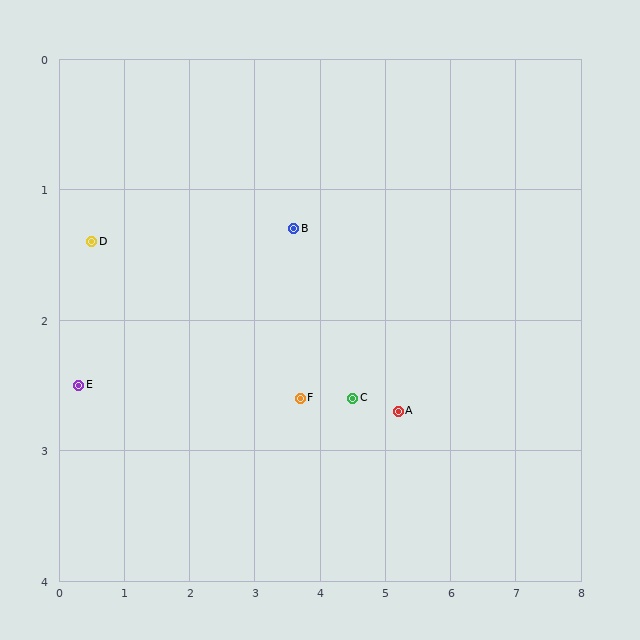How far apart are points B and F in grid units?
Points B and F are about 1.3 grid units apart.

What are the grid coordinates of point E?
Point E is at approximately (0.3, 2.5).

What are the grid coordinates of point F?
Point F is at approximately (3.7, 2.6).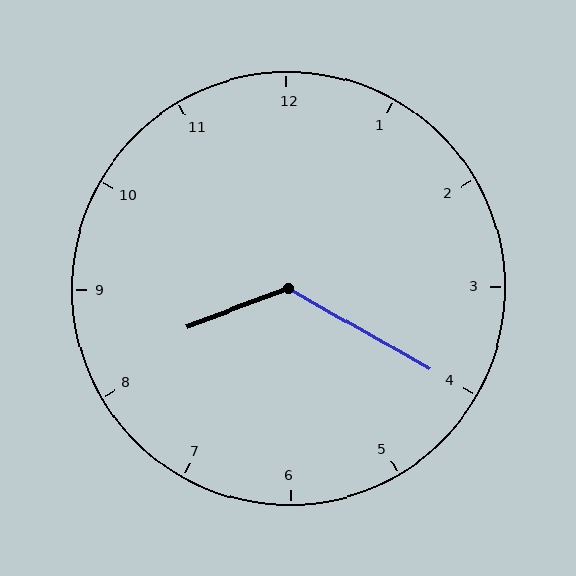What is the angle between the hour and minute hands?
Approximately 130 degrees.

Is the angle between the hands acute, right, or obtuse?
It is obtuse.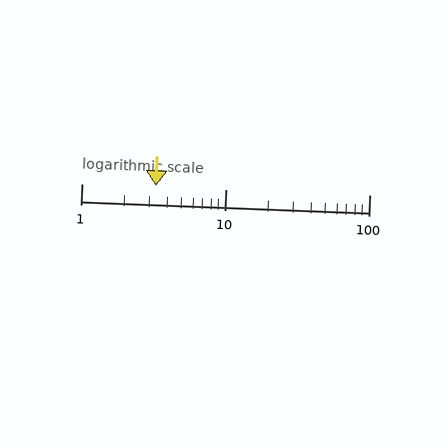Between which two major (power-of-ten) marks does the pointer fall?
The pointer is between 1 and 10.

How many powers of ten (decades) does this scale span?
The scale spans 2 decades, from 1 to 100.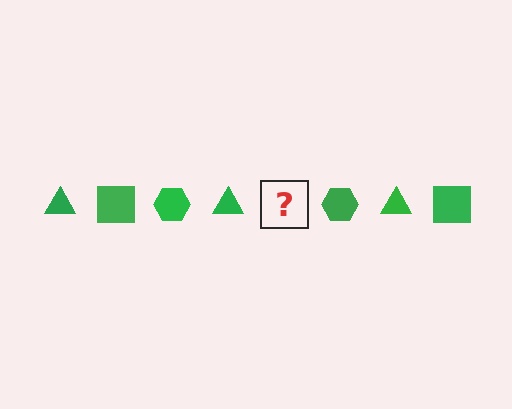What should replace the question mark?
The question mark should be replaced with a green square.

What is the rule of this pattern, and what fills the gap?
The rule is that the pattern cycles through triangle, square, hexagon shapes in green. The gap should be filled with a green square.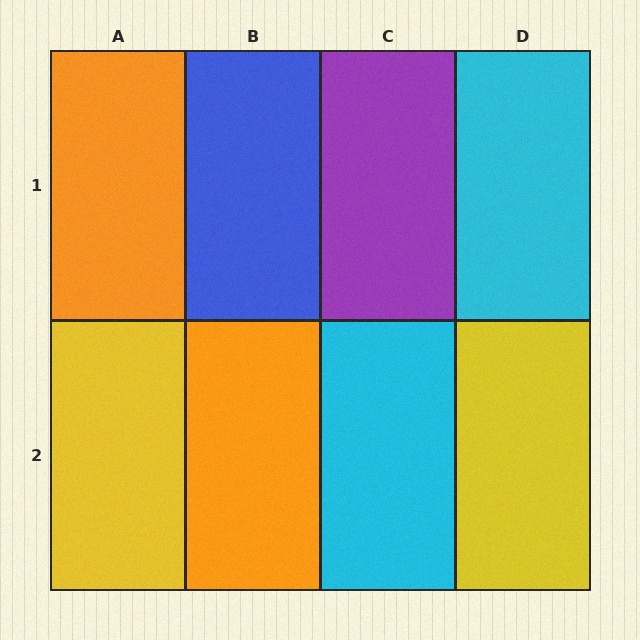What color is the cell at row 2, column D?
Yellow.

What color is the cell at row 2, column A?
Yellow.